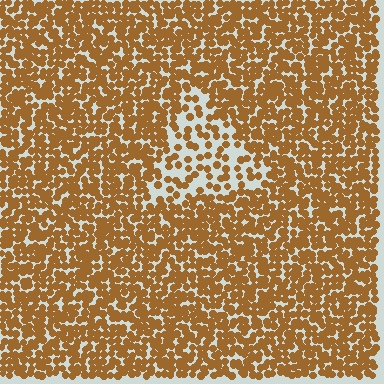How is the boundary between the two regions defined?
The boundary is defined by a change in element density (approximately 2.3x ratio). All elements are the same color, size, and shape.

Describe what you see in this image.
The image contains small brown elements arranged at two different densities. A triangle-shaped region is visible where the elements are less densely packed than the surrounding area.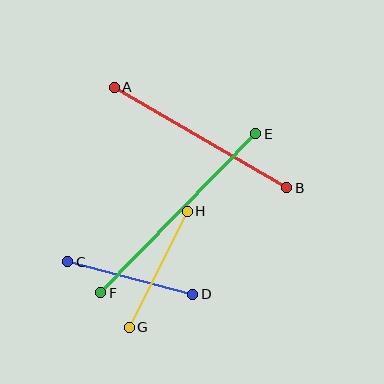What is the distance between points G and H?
The distance is approximately 130 pixels.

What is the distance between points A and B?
The distance is approximately 200 pixels.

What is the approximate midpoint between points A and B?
The midpoint is at approximately (201, 138) pixels.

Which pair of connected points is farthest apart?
Points E and F are farthest apart.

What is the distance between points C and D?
The distance is approximately 129 pixels.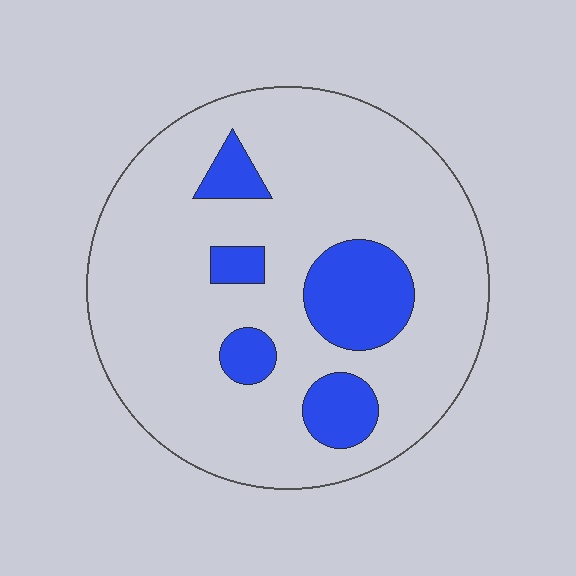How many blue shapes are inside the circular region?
5.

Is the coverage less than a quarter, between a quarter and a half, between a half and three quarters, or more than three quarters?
Less than a quarter.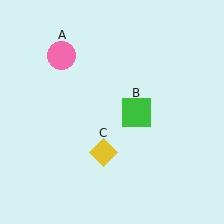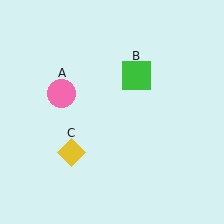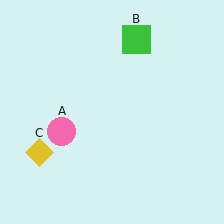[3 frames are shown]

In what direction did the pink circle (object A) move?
The pink circle (object A) moved down.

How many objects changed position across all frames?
3 objects changed position: pink circle (object A), green square (object B), yellow diamond (object C).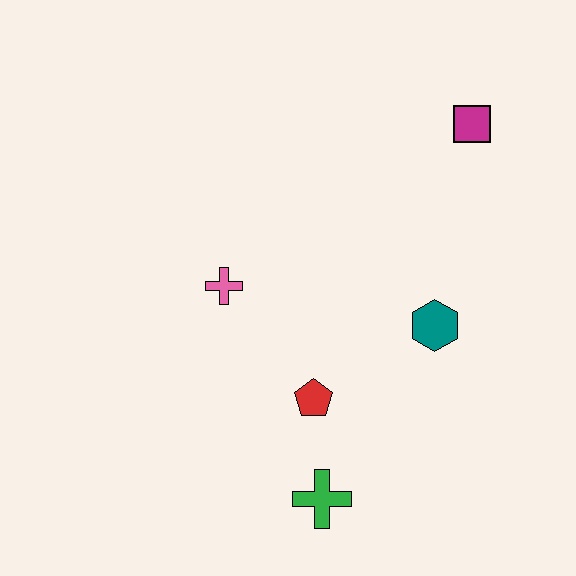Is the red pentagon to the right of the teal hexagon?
No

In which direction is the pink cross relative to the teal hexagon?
The pink cross is to the left of the teal hexagon.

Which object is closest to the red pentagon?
The green cross is closest to the red pentagon.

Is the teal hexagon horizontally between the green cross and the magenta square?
Yes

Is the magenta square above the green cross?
Yes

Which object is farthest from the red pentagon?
The magenta square is farthest from the red pentagon.